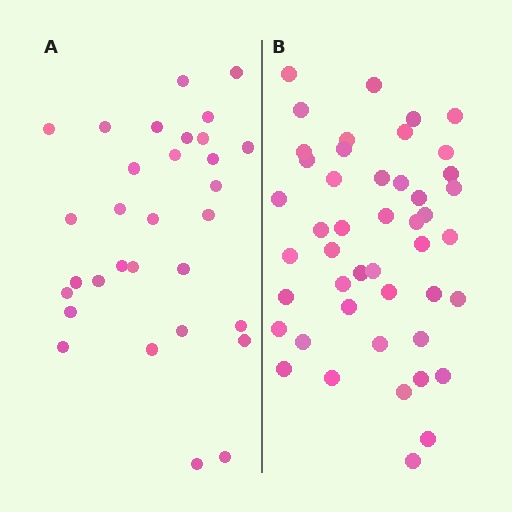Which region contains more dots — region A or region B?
Region B (the right region) has more dots.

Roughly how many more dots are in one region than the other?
Region B has approximately 15 more dots than region A.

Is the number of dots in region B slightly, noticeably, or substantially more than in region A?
Region B has substantially more. The ratio is roughly 1.5 to 1.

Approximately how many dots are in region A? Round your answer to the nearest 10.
About 30 dots. (The exact count is 31, which rounds to 30.)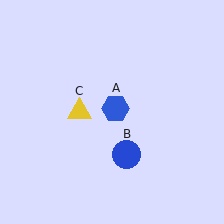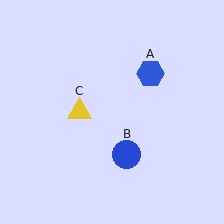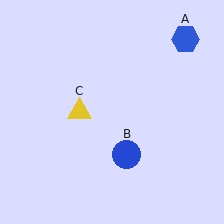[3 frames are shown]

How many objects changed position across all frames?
1 object changed position: blue hexagon (object A).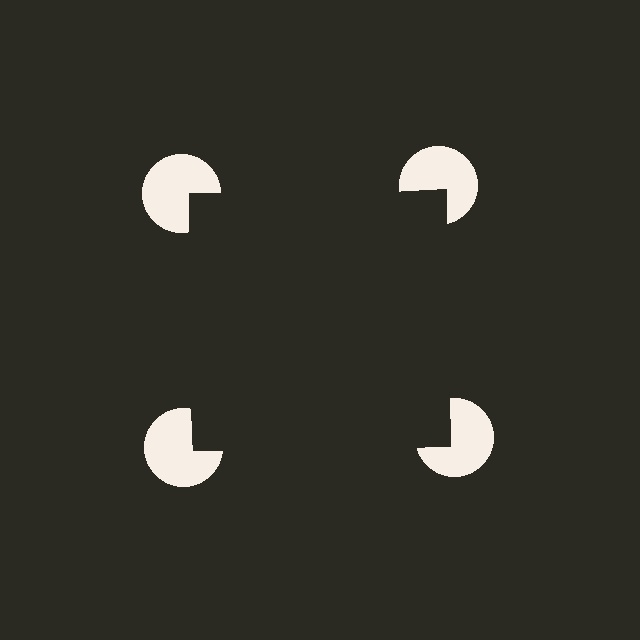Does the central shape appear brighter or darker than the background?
It typically appears slightly darker than the background, even though no actual brightness change is drawn.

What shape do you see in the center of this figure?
An illusory square — its edges are inferred from the aligned wedge cuts in the pac-man discs, not physically drawn.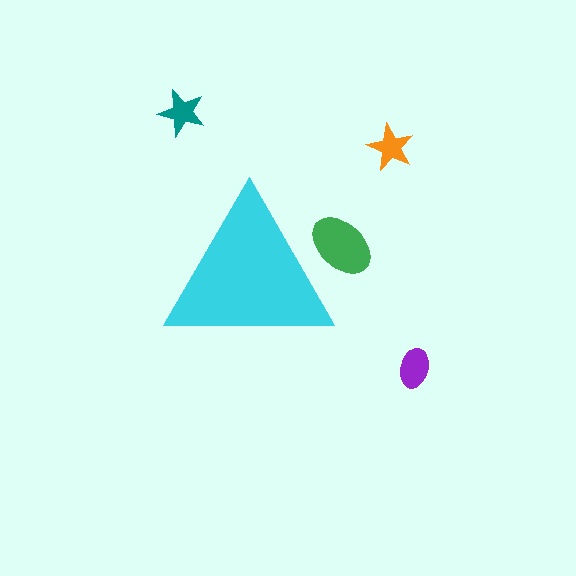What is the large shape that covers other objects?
A cyan triangle.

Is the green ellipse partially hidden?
Yes, the green ellipse is partially hidden behind the cyan triangle.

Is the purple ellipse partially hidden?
No, the purple ellipse is fully visible.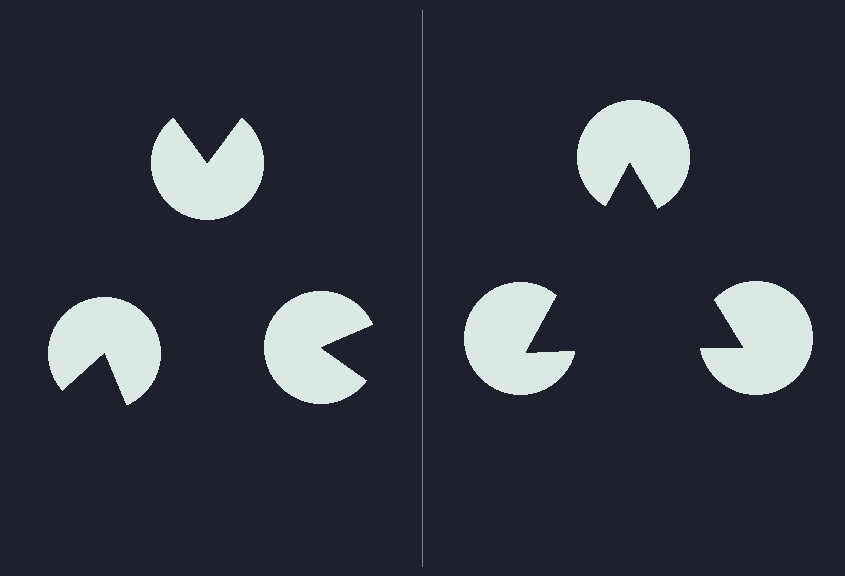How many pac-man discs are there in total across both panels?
6 — 3 on each side.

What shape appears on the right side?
An illusory triangle.